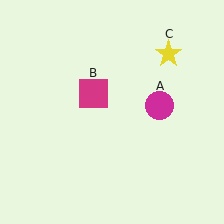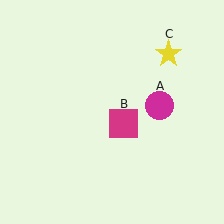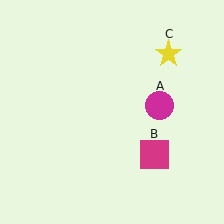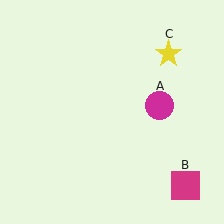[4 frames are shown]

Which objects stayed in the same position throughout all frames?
Magenta circle (object A) and yellow star (object C) remained stationary.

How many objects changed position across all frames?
1 object changed position: magenta square (object B).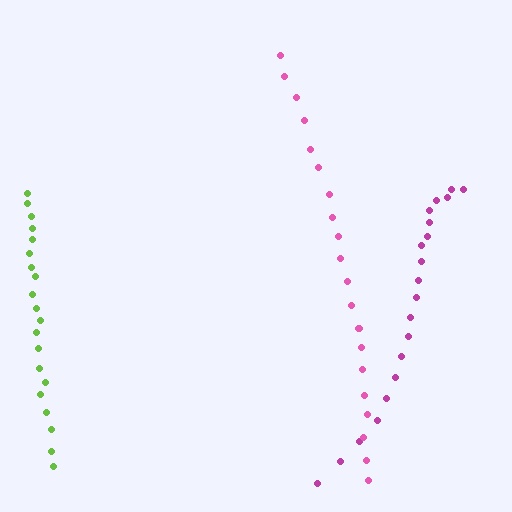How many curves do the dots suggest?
There are 3 distinct paths.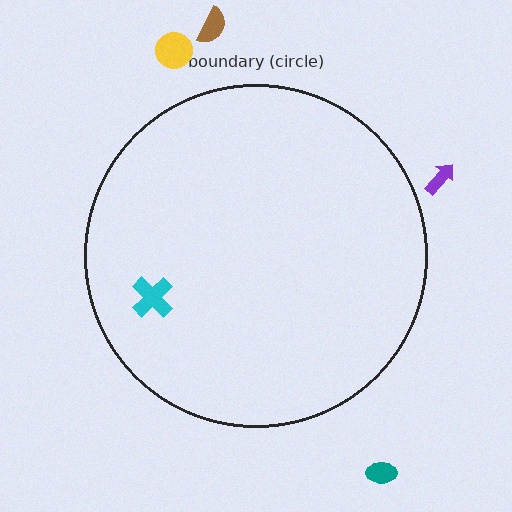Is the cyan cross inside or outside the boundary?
Inside.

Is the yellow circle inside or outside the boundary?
Outside.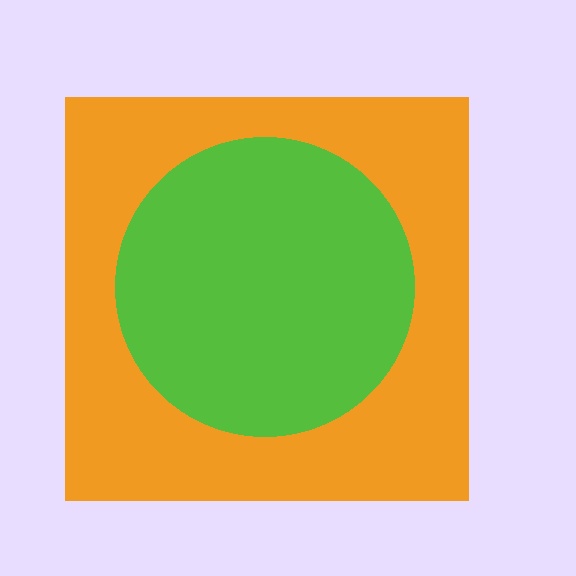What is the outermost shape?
The orange square.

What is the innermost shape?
The lime circle.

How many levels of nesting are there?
2.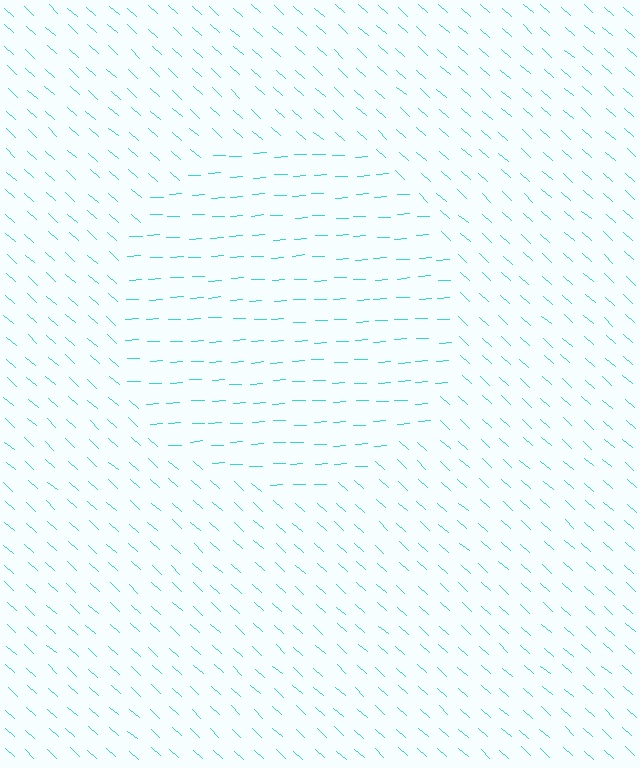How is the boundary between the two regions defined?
The boundary is defined purely by a change in line orientation (approximately 45 degrees difference). All lines are the same color and thickness.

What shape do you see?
I see a circle.